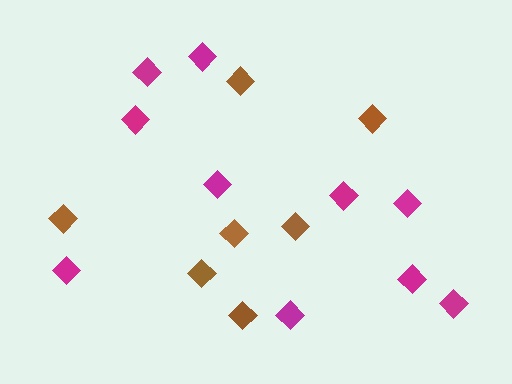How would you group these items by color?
There are 2 groups: one group of magenta diamonds (10) and one group of brown diamonds (7).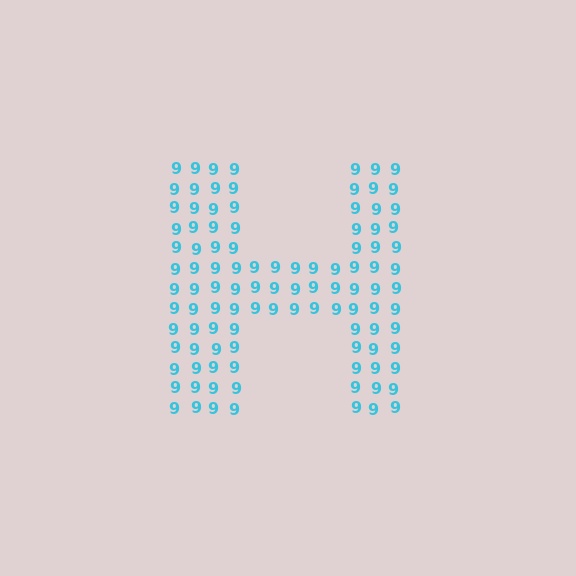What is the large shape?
The large shape is the letter H.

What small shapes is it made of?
It is made of small digit 9's.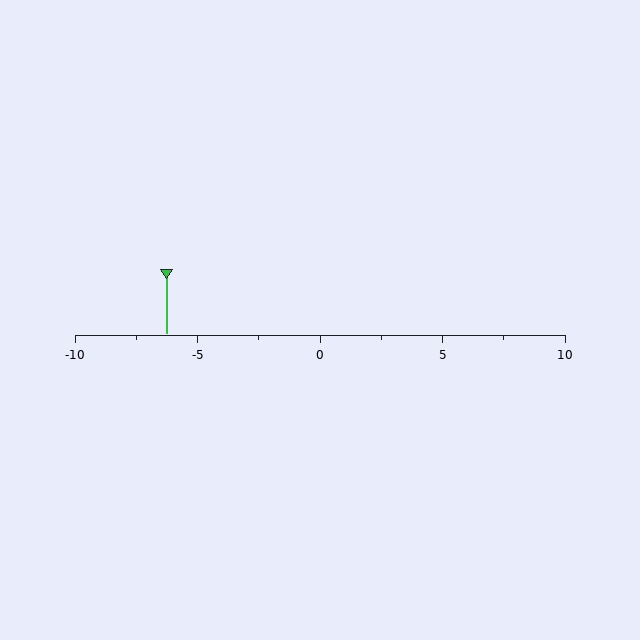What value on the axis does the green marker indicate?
The marker indicates approximately -6.2.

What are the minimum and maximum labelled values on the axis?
The axis runs from -10 to 10.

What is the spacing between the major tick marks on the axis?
The major ticks are spaced 5 apart.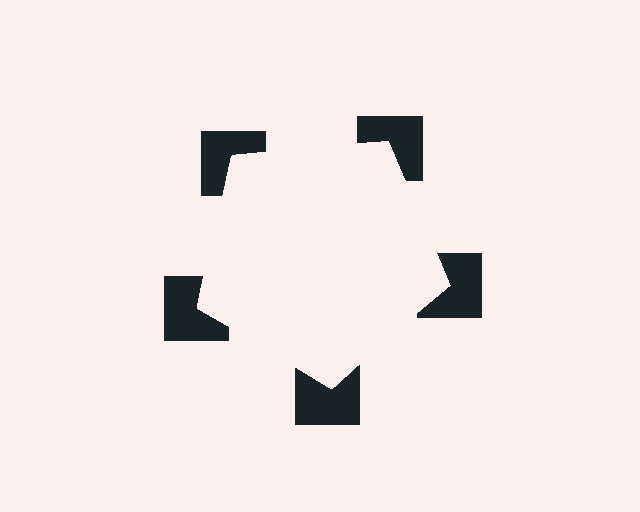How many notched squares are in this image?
There are 5 — one at each vertex of the illusory pentagon.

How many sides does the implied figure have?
5 sides.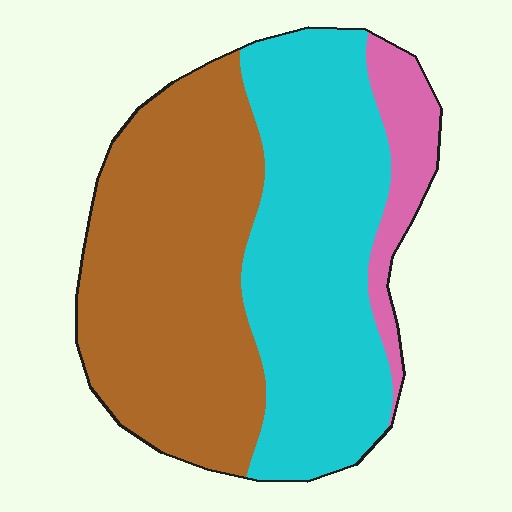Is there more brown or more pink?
Brown.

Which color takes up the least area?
Pink, at roughly 10%.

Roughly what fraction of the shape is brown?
Brown covers 47% of the shape.